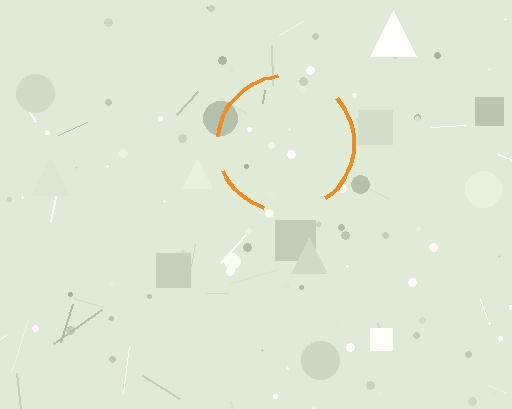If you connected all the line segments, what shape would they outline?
They would outline a circle.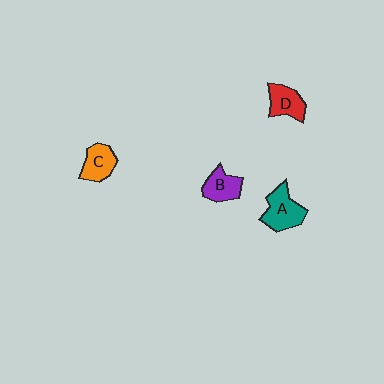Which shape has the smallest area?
Shape B (purple).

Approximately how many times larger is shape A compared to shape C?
Approximately 1.3 times.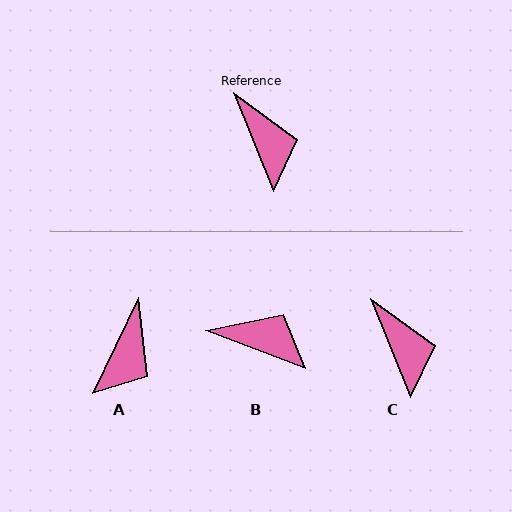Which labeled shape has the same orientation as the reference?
C.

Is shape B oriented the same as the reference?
No, it is off by about 47 degrees.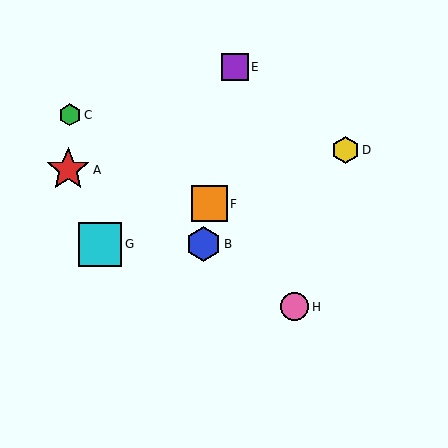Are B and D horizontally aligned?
No, B is at y≈244 and D is at y≈150.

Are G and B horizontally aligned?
Yes, both are at y≈244.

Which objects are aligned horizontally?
Objects B, G are aligned horizontally.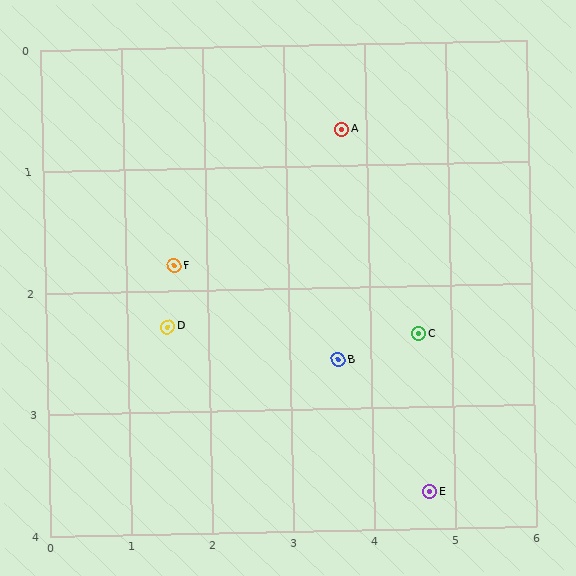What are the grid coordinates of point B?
Point B is at approximately (3.6, 2.6).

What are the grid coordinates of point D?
Point D is at approximately (1.5, 2.3).